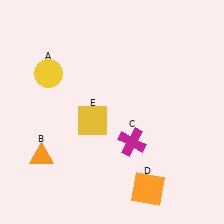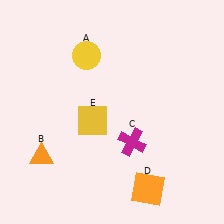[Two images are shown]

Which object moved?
The yellow circle (A) moved right.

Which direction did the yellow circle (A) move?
The yellow circle (A) moved right.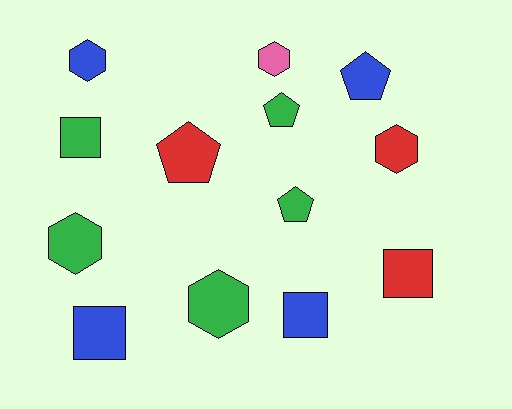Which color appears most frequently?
Green, with 5 objects.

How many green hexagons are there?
There are 2 green hexagons.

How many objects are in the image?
There are 13 objects.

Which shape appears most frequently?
Hexagon, with 5 objects.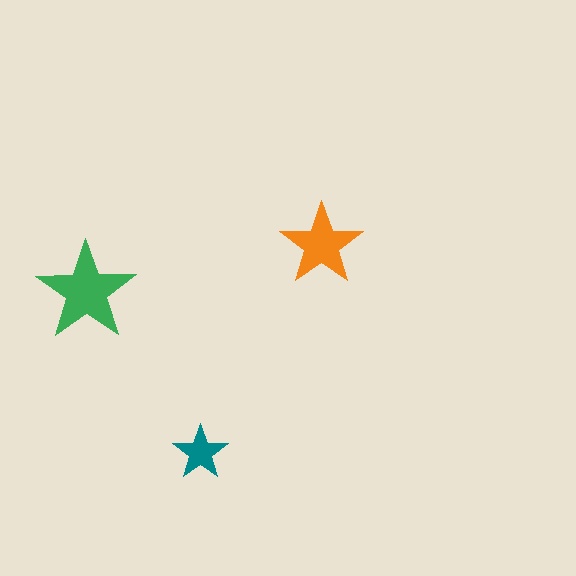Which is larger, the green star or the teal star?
The green one.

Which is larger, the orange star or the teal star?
The orange one.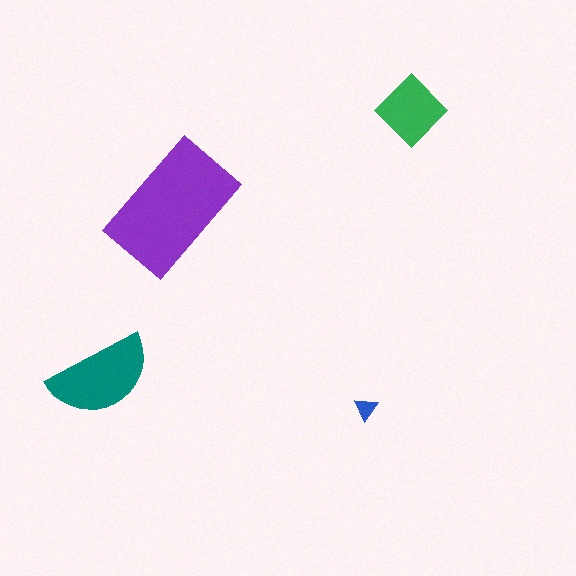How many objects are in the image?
There are 4 objects in the image.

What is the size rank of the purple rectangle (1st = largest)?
1st.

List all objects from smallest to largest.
The blue triangle, the green diamond, the teal semicircle, the purple rectangle.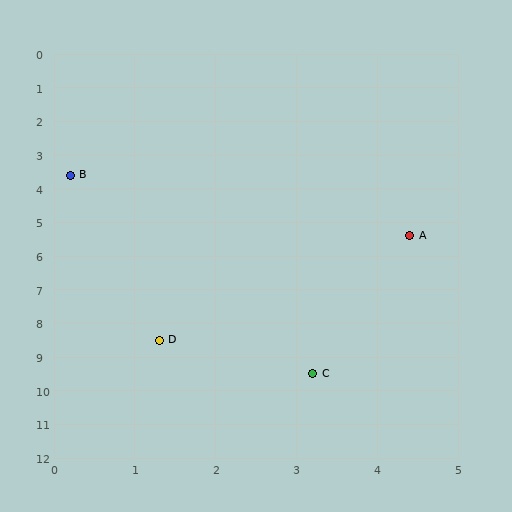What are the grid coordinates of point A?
Point A is at approximately (4.4, 5.4).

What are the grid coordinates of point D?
Point D is at approximately (1.3, 8.5).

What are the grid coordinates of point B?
Point B is at approximately (0.2, 3.6).